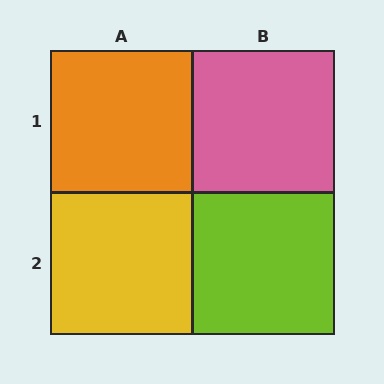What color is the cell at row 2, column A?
Yellow.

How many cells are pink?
1 cell is pink.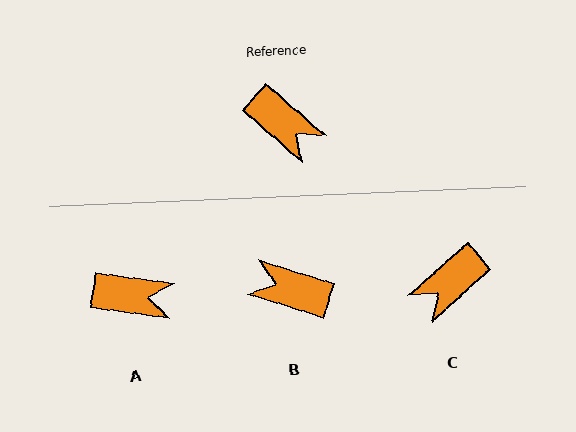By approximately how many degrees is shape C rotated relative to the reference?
Approximately 97 degrees clockwise.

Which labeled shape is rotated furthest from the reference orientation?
B, about 156 degrees away.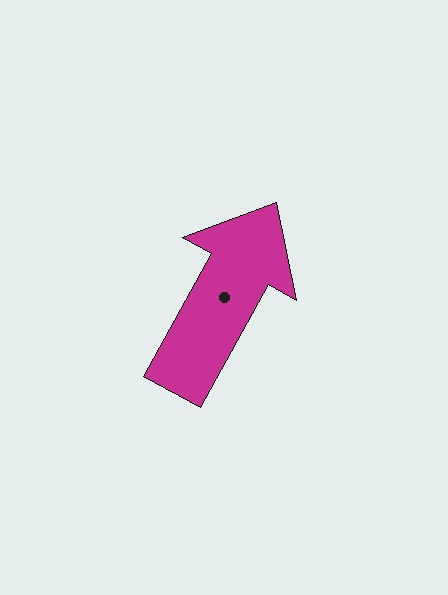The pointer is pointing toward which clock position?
Roughly 1 o'clock.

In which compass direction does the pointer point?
Northeast.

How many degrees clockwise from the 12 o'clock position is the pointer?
Approximately 29 degrees.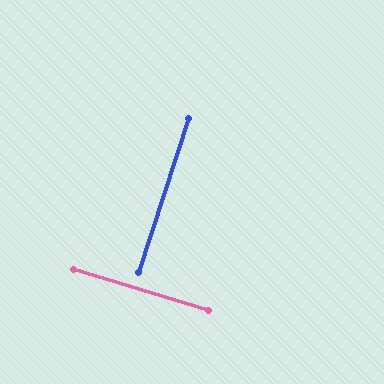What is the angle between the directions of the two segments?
Approximately 89 degrees.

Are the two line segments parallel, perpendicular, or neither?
Perpendicular — they meet at approximately 89°.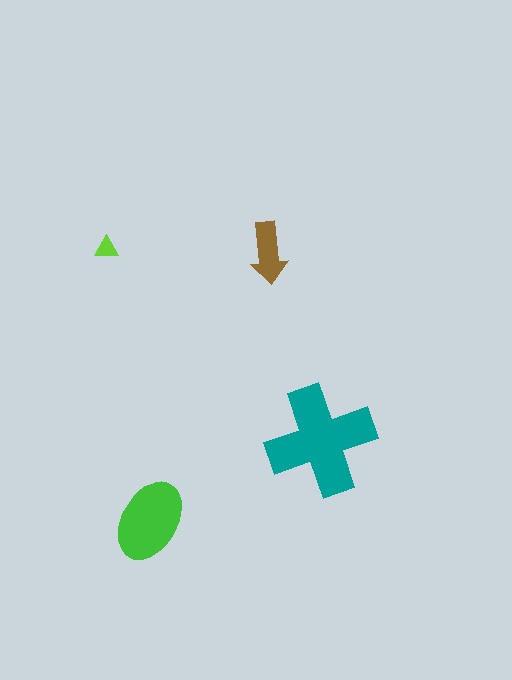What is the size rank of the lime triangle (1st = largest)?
4th.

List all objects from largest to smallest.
The teal cross, the green ellipse, the brown arrow, the lime triangle.